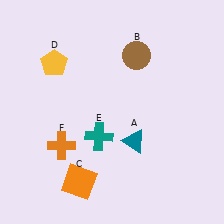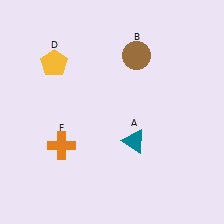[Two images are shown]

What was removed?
The teal cross (E), the orange square (C) were removed in Image 2.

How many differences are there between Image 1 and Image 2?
There are 2 differences between the two images.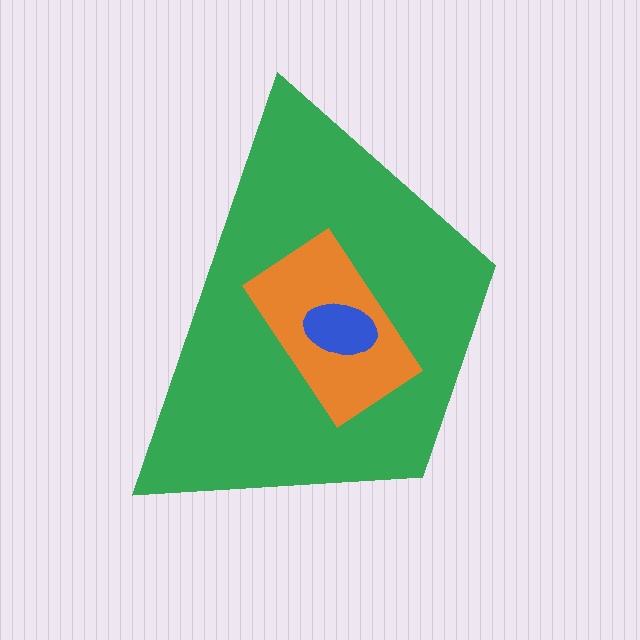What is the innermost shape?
The blue ellipse.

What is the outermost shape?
The green trapezoid.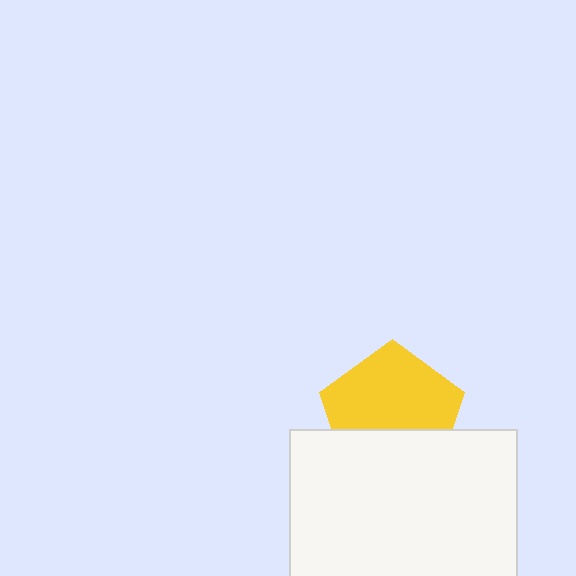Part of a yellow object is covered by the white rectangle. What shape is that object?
It is a pentagon.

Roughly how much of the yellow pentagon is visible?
About half of it is visible (roughly 63%).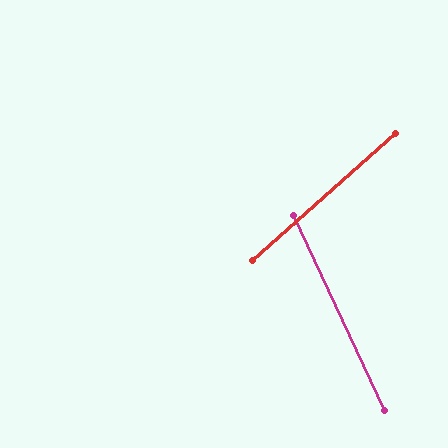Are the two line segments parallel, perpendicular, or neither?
Neither parallel nor perpendicular — they differ by about 73°.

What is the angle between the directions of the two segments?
Approximately 73 degrees.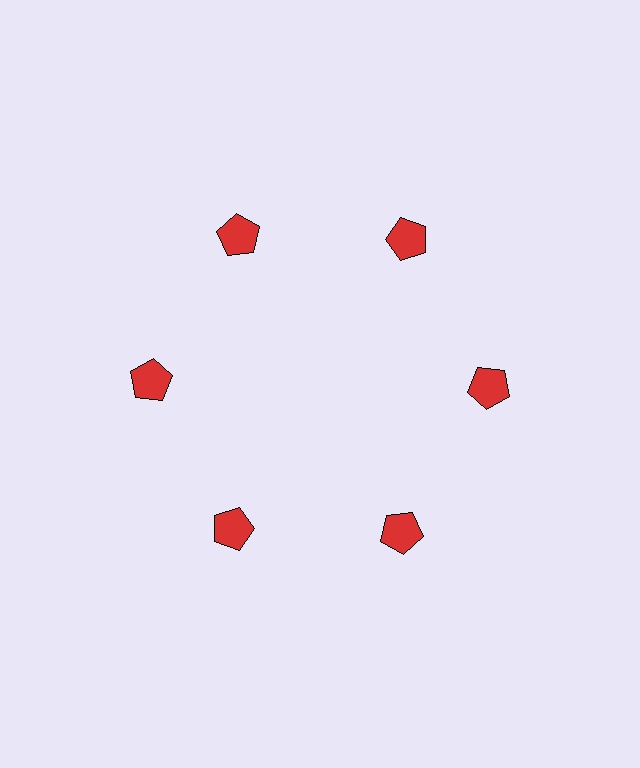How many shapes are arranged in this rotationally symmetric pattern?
There are 6 shapes, arranged in 6 groups of 1.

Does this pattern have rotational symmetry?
Yes, this pattern has 6-fold rotational symmetry. It looks the same after rotating 60 degrees around the center.